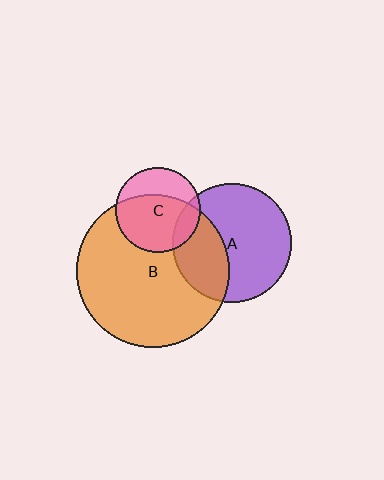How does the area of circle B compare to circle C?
Approximately 3.3 times.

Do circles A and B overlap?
Yes.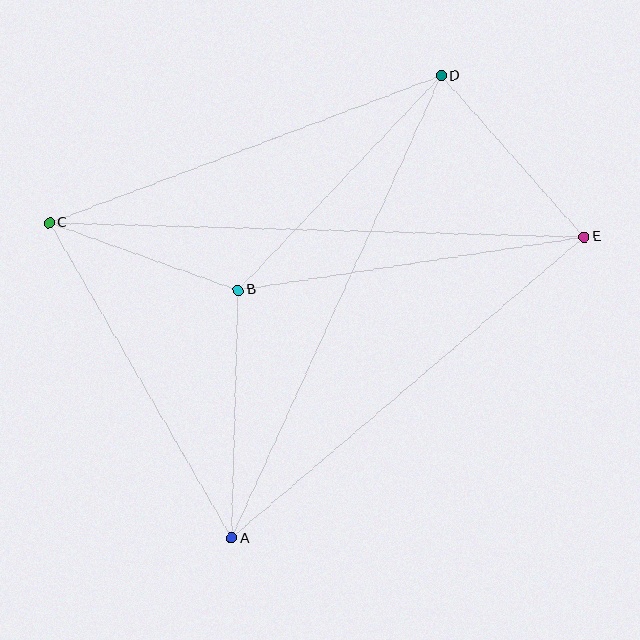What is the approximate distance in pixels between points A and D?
The distance between A and D is approximately 507 pixels.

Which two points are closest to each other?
Points B and C are closest to each other.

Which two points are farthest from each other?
Points C and E are farthest from each other.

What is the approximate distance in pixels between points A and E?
The distance between A and E is approximately 464 pixels.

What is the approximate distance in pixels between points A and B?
The distance between A and B is approximately 248 pixels.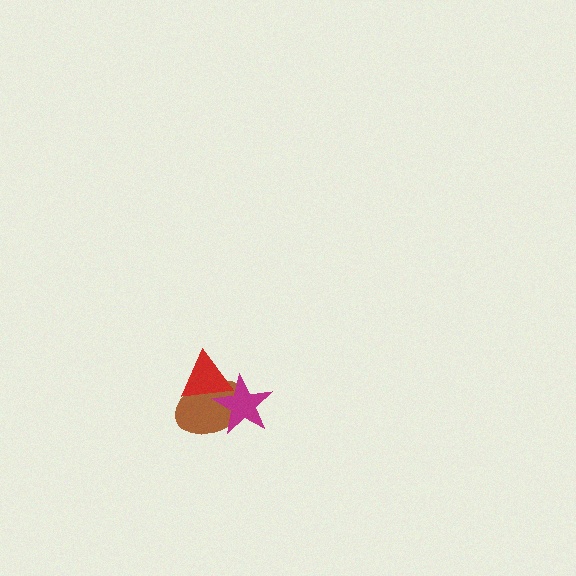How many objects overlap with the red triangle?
2 objects overlap with the red triangle.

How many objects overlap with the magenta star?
2 objects overlap with the magenta star.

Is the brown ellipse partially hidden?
Yes, it is partially covered by another shape.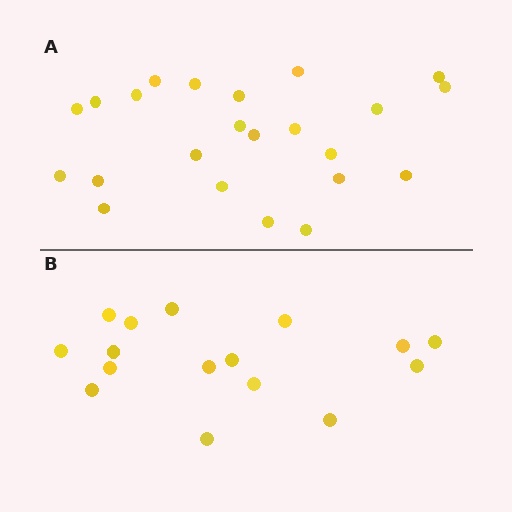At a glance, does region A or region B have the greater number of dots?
Region A (the top region) has more dots.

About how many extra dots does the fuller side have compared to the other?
Region A has roughly 8 or so more dots than region B.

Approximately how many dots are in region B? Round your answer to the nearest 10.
About 20 dots. (The exact count is 16, which rounds to 20.)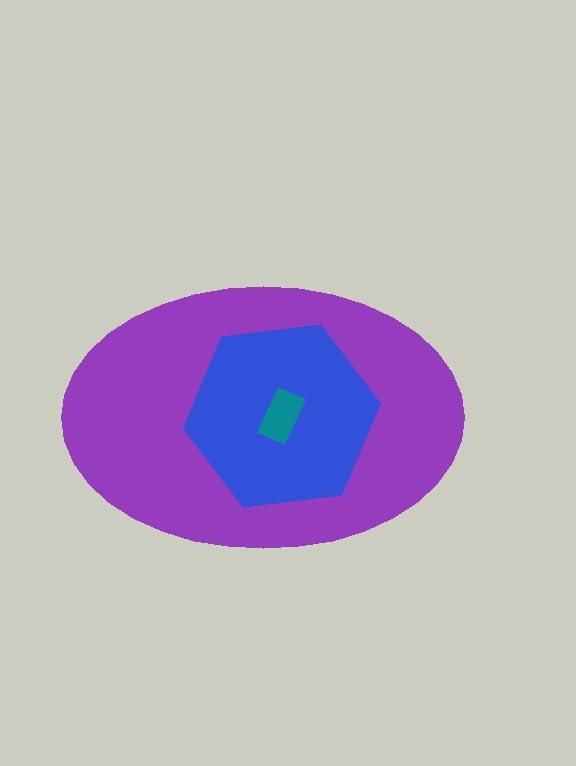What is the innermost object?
The teal rectangle.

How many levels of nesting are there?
3.